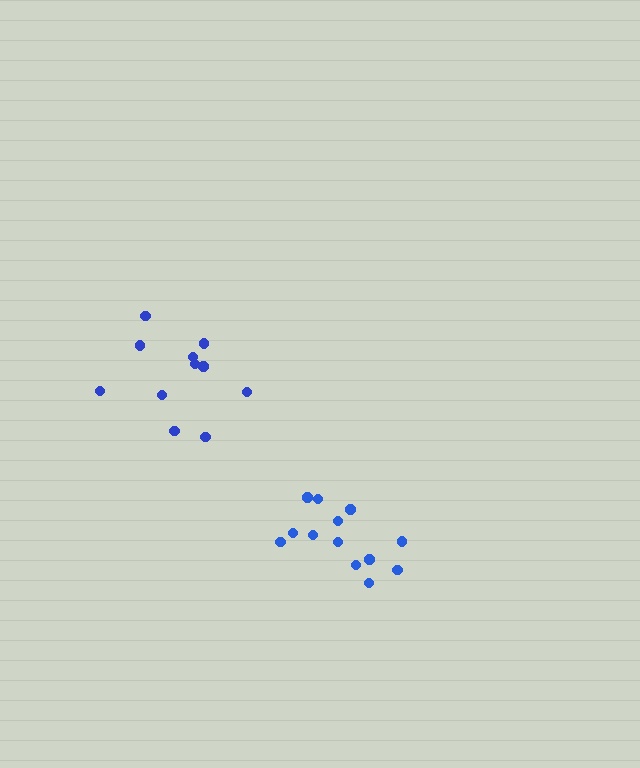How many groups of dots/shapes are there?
There are 2 groups.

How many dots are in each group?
Group 1: 13 dots, Group 2: 11 dots (24 total).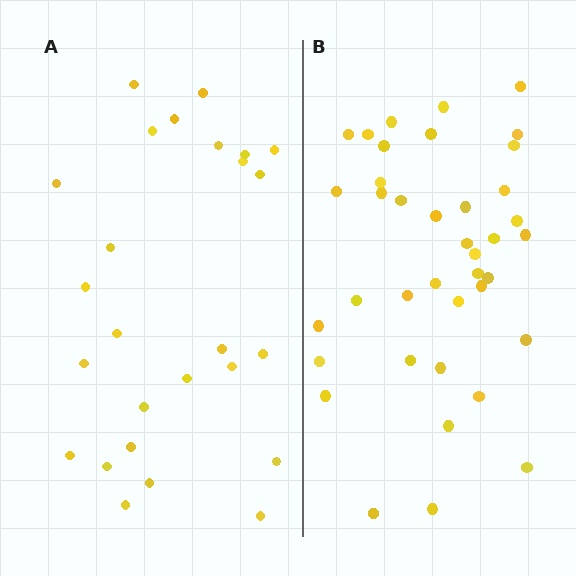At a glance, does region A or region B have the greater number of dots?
Region B (the right region) has more dots.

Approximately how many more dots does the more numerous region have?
Region B has approximately 15 more dots than region A.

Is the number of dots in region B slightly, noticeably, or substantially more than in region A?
Region B has substantially more. The ratio is roughly 1.5 to 1.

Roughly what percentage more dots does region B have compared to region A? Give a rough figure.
About 50% more.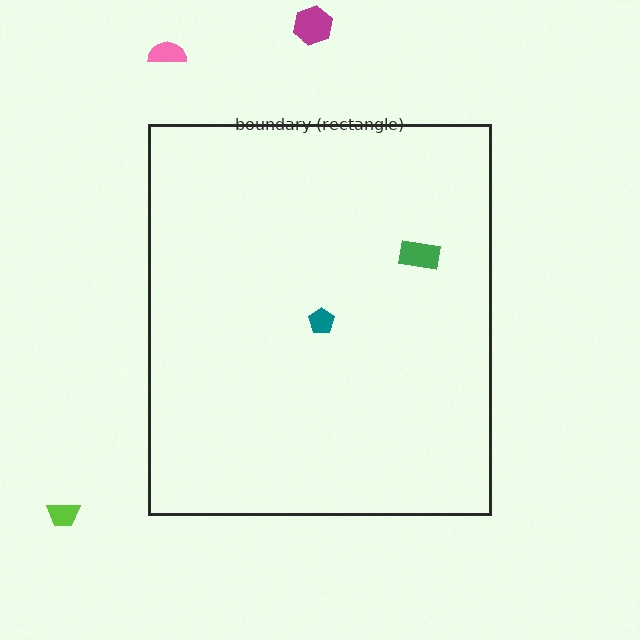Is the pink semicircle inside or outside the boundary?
Outside.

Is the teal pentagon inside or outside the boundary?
Inside.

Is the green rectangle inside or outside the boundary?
Inside.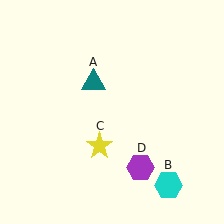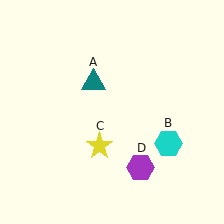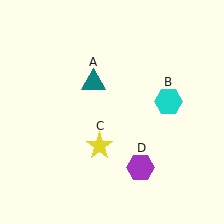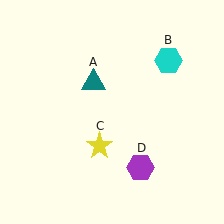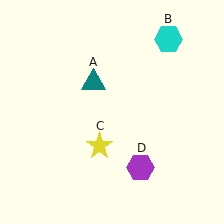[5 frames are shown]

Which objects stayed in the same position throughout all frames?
Teal triangle (object A) and yellow star (object C) and purple hexagon (object D) remained stationary.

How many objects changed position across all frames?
1 object changed position: cyan hexagon (object B).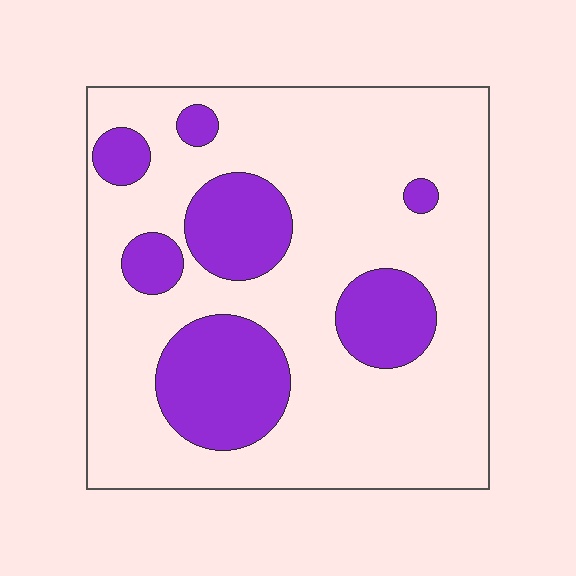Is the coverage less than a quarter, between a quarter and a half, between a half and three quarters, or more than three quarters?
Less than a quarter.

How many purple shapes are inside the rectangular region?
7.